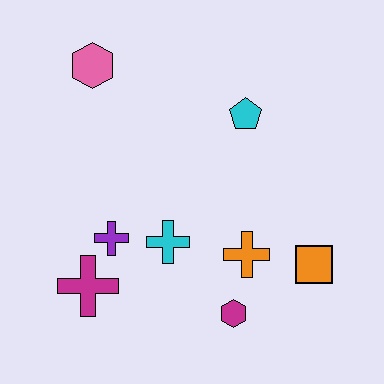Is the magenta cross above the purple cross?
No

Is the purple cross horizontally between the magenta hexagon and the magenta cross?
Yes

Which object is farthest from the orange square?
The pink hexagon is farthest from the orange square.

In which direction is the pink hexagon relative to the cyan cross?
The pink hexagon is above the cyan cross.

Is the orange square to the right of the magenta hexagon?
Yes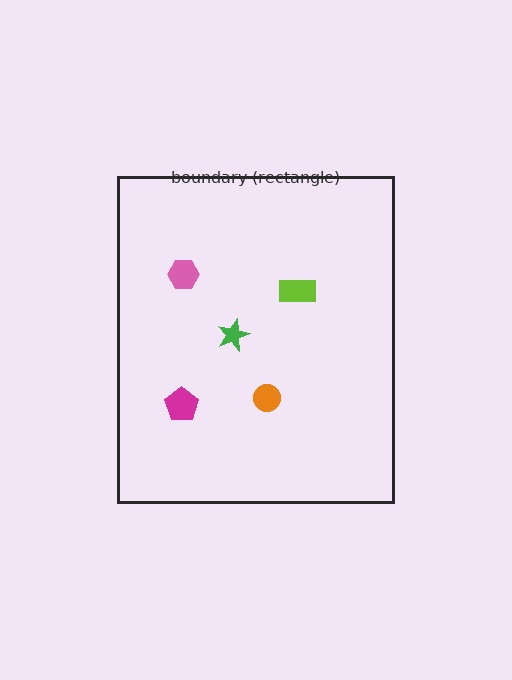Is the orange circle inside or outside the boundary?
Inside.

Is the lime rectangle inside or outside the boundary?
Inside.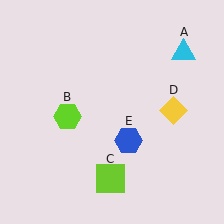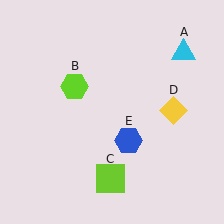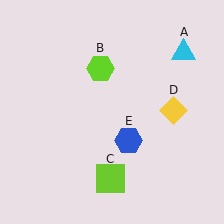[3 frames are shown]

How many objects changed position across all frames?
1 object changed position: lime hexagon (object B).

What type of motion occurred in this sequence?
The lime hexagon (object B) rotated clockwise around the center of the scene.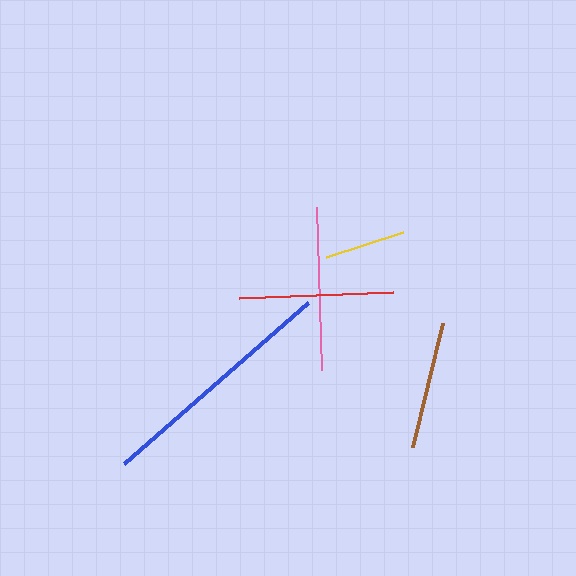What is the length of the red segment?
The red segment is approximately 154 pixels long.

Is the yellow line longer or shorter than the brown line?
The brown line is longer than the yellow line.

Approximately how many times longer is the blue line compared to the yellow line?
The blue line is approximately 3.0 times the length of the yellow line.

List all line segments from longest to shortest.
From longest to shortest: blue, pink, red, brown, yellow.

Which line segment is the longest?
The blue line is the longest at approximately 245 pixels.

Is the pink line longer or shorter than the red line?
The pink line is longer than the red line.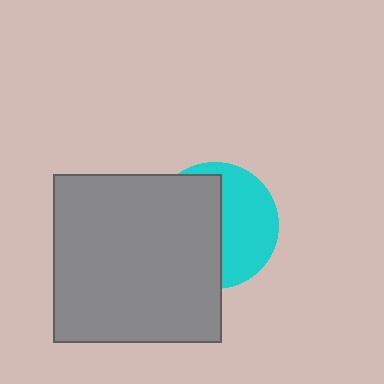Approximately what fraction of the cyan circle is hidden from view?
Roughly 54% of the cyan circle is hidden behind the gray square.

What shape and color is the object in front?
The object in front is a gray square.